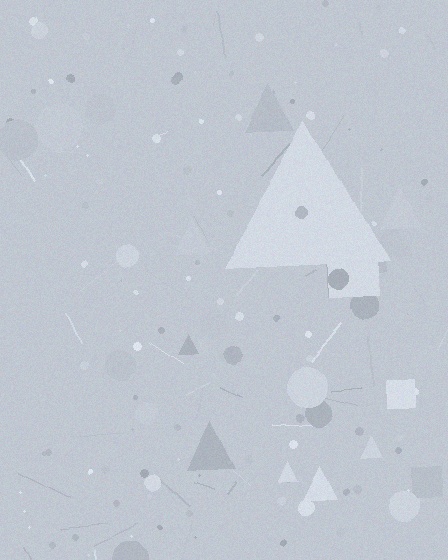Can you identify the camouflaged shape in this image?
The camouflaged shape is a triangle.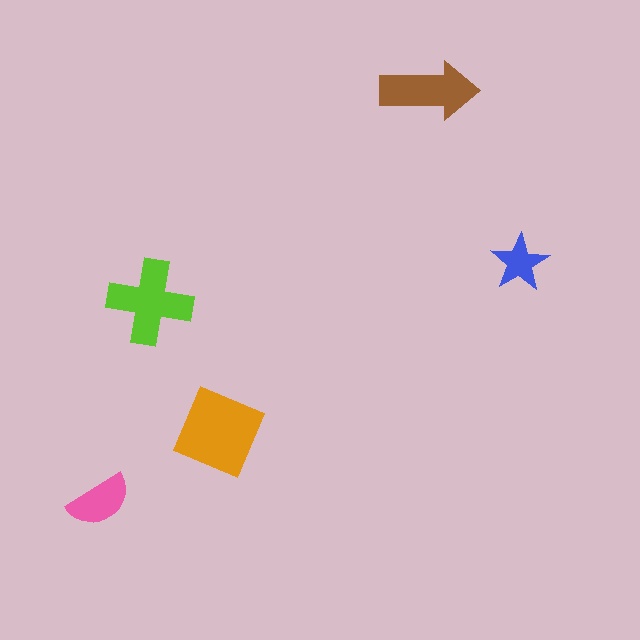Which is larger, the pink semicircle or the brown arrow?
The brown arrow.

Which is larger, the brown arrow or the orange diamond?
The orange diamond.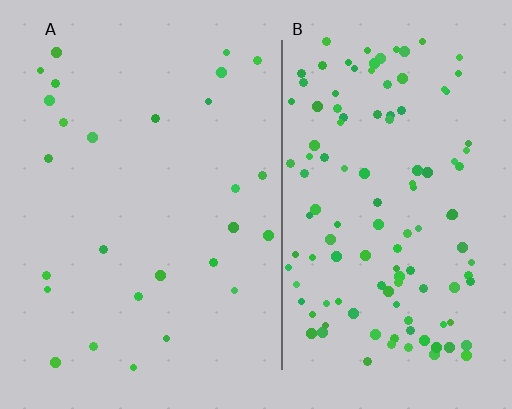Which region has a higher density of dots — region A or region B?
B (the right).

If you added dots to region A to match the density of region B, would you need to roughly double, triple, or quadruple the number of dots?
Approximately quadruple.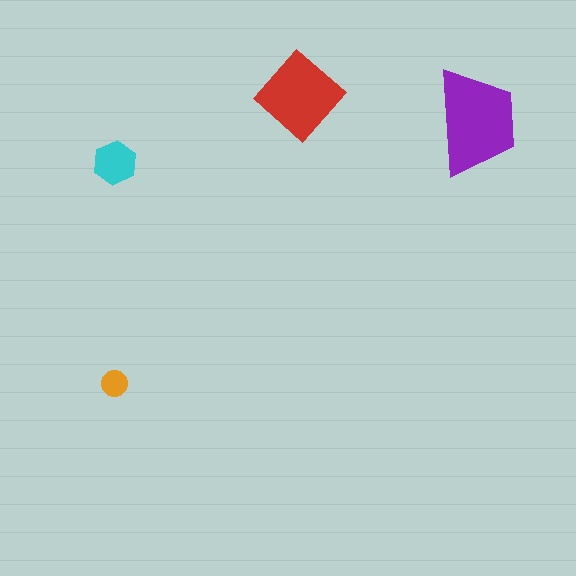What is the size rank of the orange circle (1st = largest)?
4th.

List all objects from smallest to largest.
The orange circle, the cyan hexagon, the red diamond, the purple trapezoid.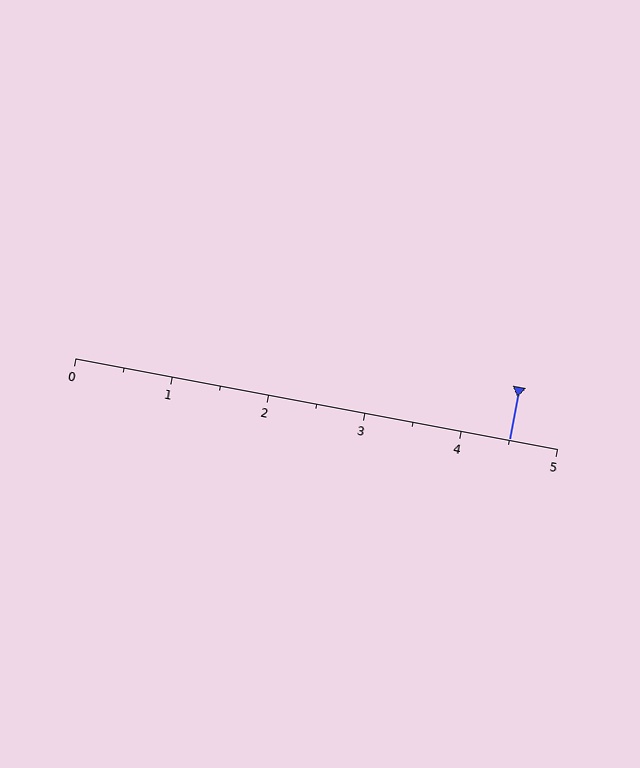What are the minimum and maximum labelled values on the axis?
The axis runs from 0 to 5.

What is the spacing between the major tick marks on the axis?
The major ticks are spaced 1 apart.